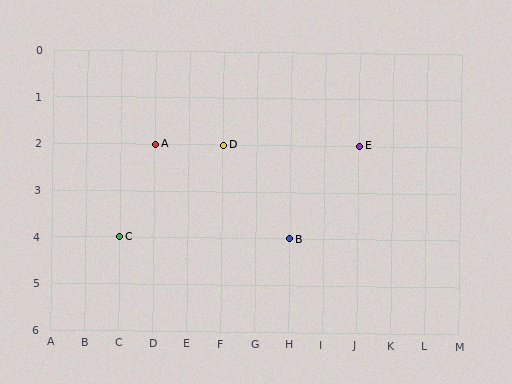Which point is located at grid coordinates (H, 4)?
Point B is at (H, 4).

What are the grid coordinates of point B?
Point B is at grid coordinates (H, 4).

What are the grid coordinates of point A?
Point A is at grid coordinates (D, 2).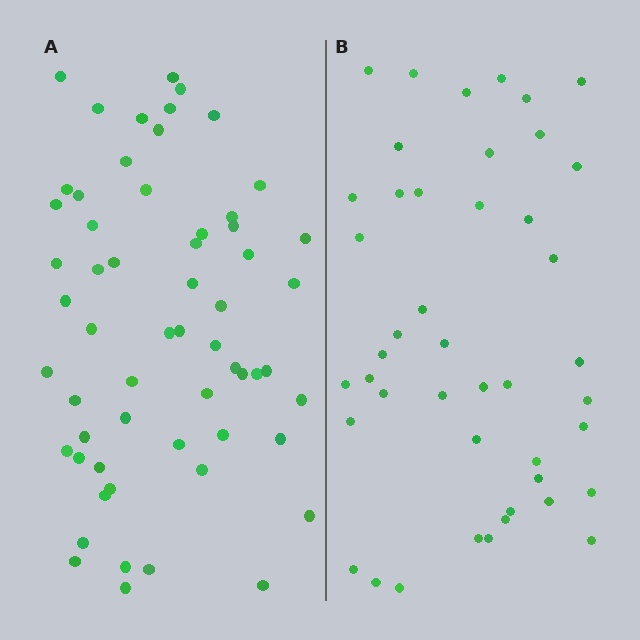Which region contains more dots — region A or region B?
Region A (the left region) has more dots.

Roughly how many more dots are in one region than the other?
Region A has approximately 15 more dots than region B.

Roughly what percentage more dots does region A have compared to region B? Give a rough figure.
About 35% more.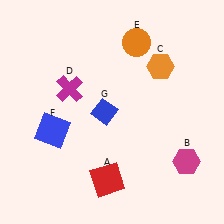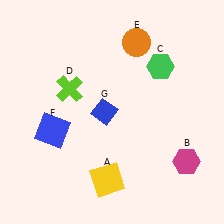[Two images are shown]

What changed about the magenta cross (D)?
In Image 1, D is magenta. In Image 2, it changed to lime.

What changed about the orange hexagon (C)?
In Image 1, C is orange. In Image 2, it changed to green.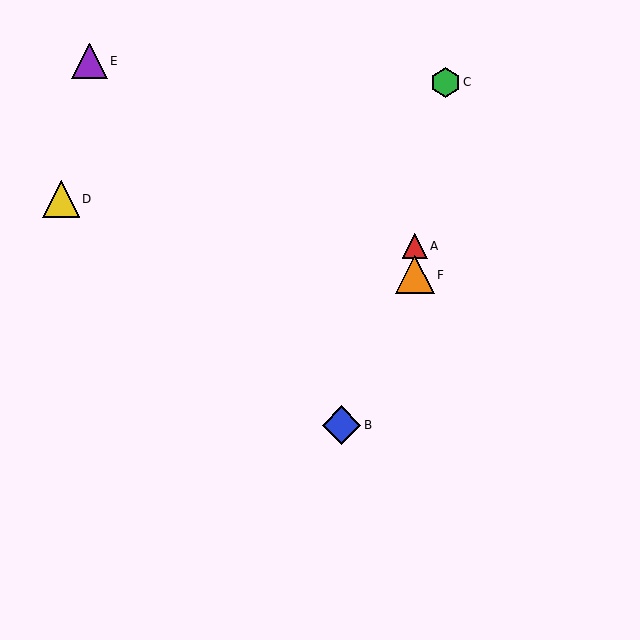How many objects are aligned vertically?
2 objects (A, F) are aligned vertically.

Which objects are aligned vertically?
Objects A, F are aligned vertically.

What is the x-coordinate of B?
Object B is at x≈342.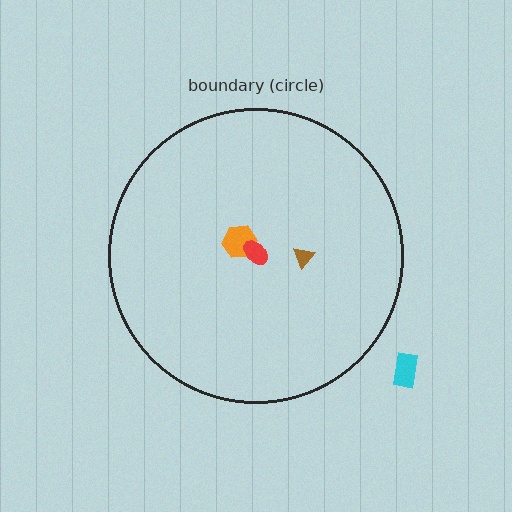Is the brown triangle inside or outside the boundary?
Inside.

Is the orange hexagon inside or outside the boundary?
Inside.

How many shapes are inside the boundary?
3 inside, 1 outside.